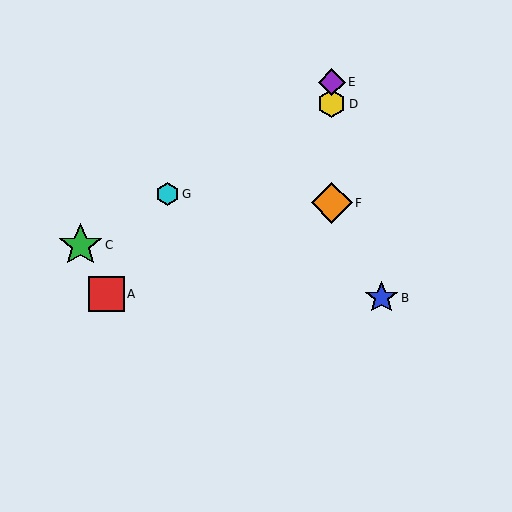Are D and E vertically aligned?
Yes, both are at x≈332.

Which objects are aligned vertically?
Objects D, E, F are aligned vertically.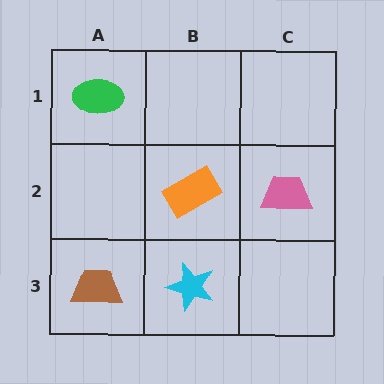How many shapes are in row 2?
2 shapes.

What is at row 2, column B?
An orange rectangle.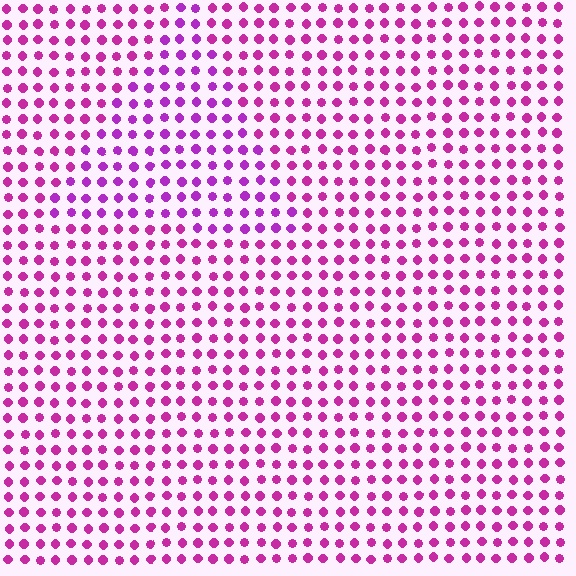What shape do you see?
I see a triangle.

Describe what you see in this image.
The image is filled with small magenta elements in a uniform arrangement. A triangle-shaped region is visible where the elements are tinted to a slightly different hue, forming a subtle color boundary.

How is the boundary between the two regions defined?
The boundary is defined purely by a slight shift in hue (about 22 degrees). Spacing, size, and orientation are identical on both sides.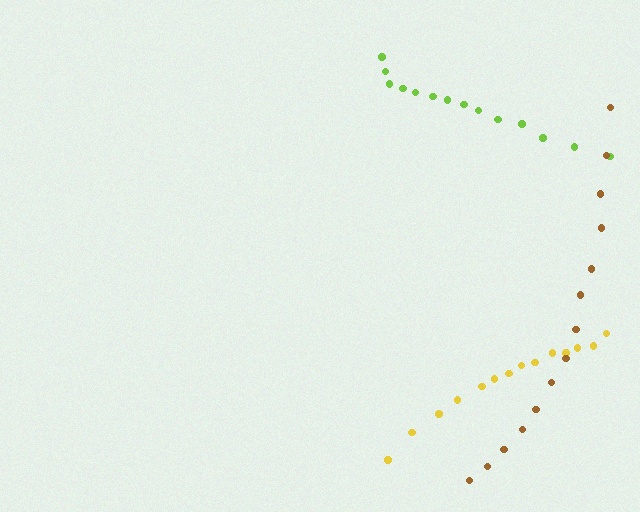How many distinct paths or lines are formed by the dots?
There are 3 distinct paths.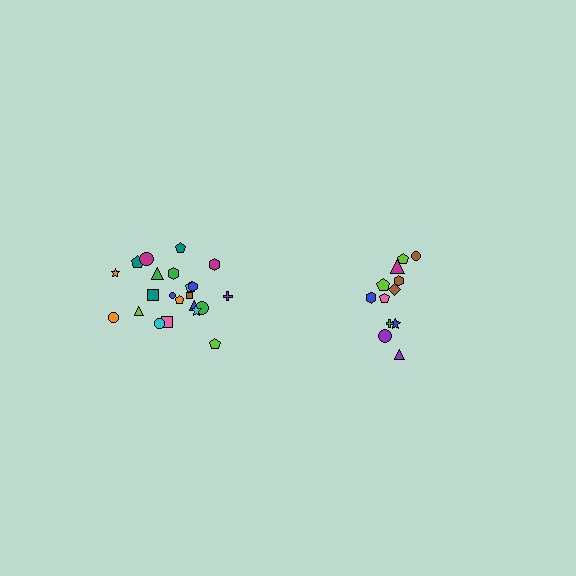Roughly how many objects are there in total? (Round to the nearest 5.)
Roughly 35 objects in total.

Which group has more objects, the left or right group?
The left group.